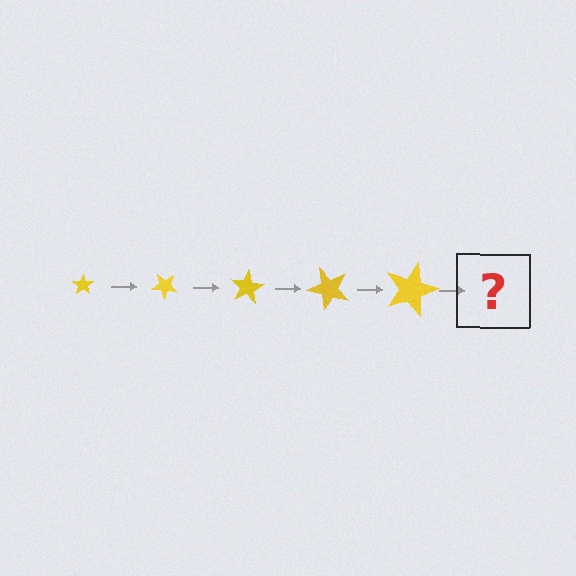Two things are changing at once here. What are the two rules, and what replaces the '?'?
The two rules are that the star grows larger each step and it rotates 40 degrees each step. The '?' should be a star, larger than the previous one and rotated 200 degrees from the start.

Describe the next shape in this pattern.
It should be a star, larger than the previous one and rotated 200 degrees from the start.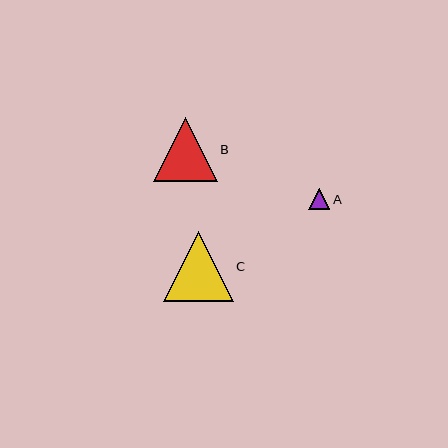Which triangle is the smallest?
Triangle A is the smallest with a size of approximately 21 pixels.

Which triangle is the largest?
Triangle C is the largest with a size of approximately 70 pixels.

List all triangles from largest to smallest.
From largest to smallest: C, B, A.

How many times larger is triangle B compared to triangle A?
Triangle B is approximately 3.0 times the size of triangle A.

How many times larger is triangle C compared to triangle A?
Triangle C is approximately 3.3 times the size of triangle A.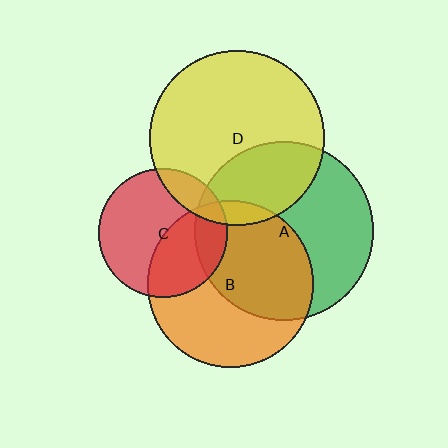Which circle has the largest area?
Circle A (green).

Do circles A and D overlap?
Yes.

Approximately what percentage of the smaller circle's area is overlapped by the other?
Approximately 30%.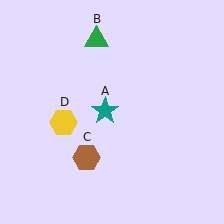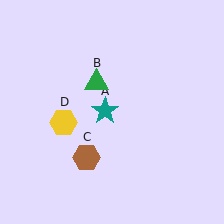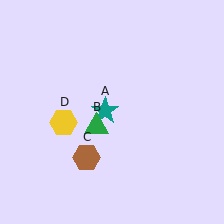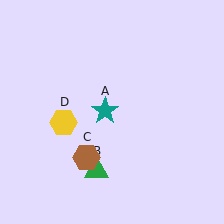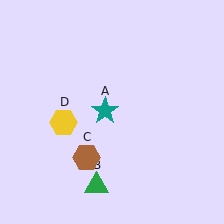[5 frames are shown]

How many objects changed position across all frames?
1 object changed position: green triangle (object B).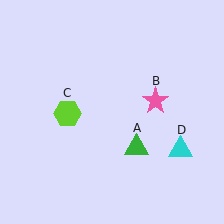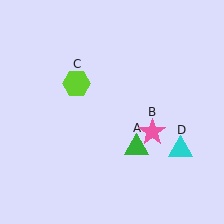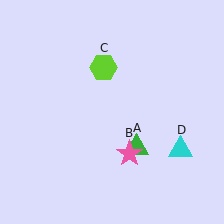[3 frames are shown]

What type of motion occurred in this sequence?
The pink star (object B), lime hexagon (object C) rotated clockwise around the center of the scene.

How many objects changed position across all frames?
2 objects changed position: pink star (object B), lime hexagon (object C).